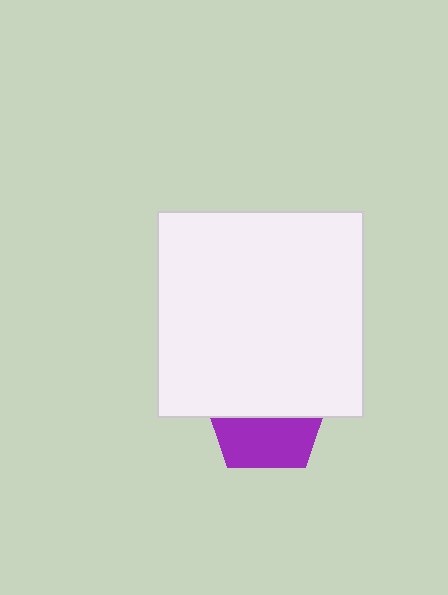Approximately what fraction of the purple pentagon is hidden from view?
Roughly 56% of the purple pentagon is hidden behind the white square.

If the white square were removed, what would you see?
You would see the complete purple pentagon.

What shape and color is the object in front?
The object in front is a white square.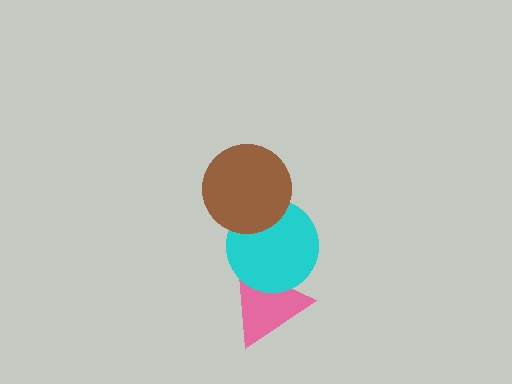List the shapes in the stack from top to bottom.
From top to bottom: the brown circle, the cyan circle, the pink triangle.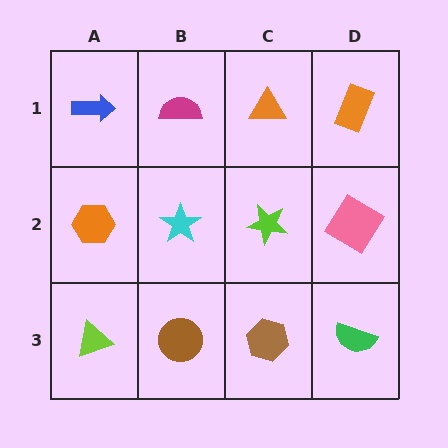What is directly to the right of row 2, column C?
A pink diamond.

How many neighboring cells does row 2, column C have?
4.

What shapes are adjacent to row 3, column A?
An orange hexagon (row 2, column A), a brown circle (row 3, column B).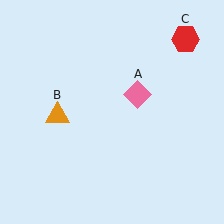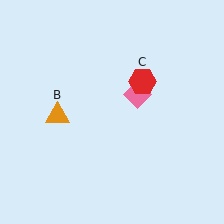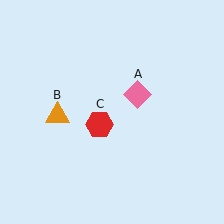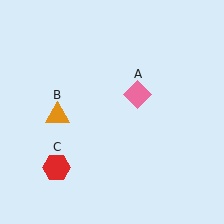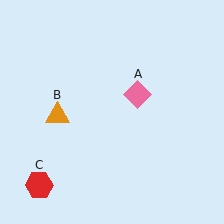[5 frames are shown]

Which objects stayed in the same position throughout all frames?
Pink diamond (object A) and orange triangle (object B) remained stationary.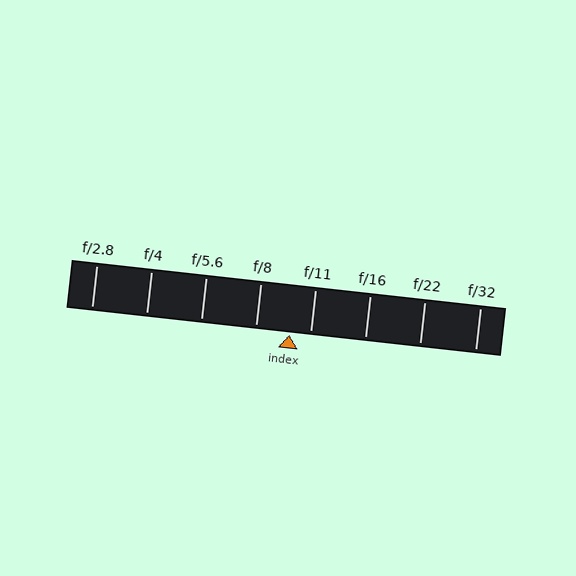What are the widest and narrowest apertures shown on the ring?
The widest aperture shown is f/2.8 and the narrowest is f/32.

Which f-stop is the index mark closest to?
The index mark is closest to f/11.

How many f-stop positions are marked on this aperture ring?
There are 8 f-stop positions marked.